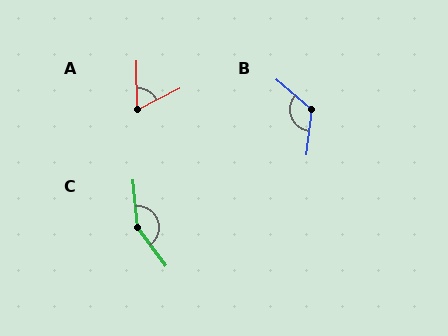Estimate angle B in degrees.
Approximately 123 degrees.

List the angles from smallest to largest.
A (63°), B (123°), C (149°).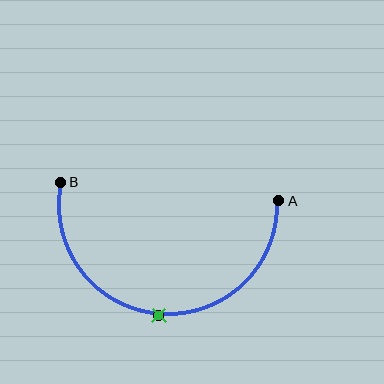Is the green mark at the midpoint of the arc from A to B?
Yes. The green mark lies on the arc at equal arc-length from both A and B — it is the arc midpoint.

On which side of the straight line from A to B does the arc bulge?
The arc bulges below the straight line connecting A and B.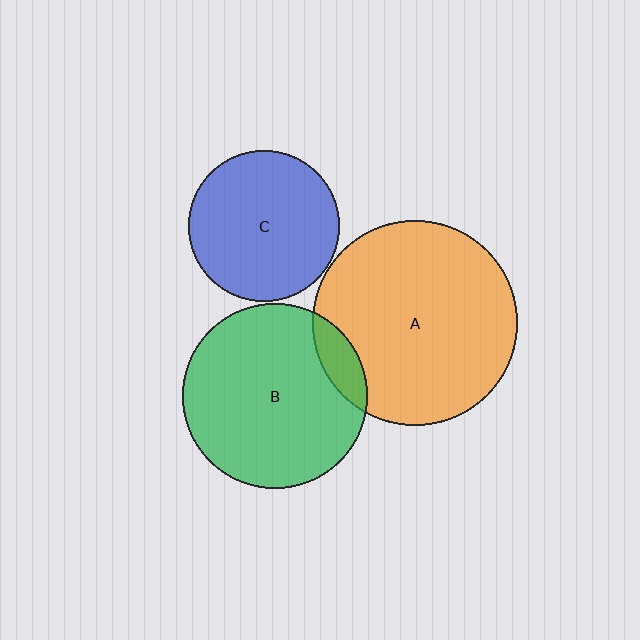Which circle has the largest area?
Circle A (orange).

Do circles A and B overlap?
Yes.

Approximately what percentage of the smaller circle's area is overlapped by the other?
Approximately 10%.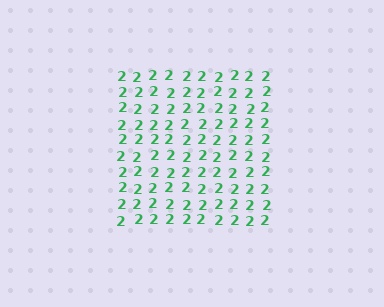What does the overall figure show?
The overall figure shows a square.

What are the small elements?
The small elements are digit 2's.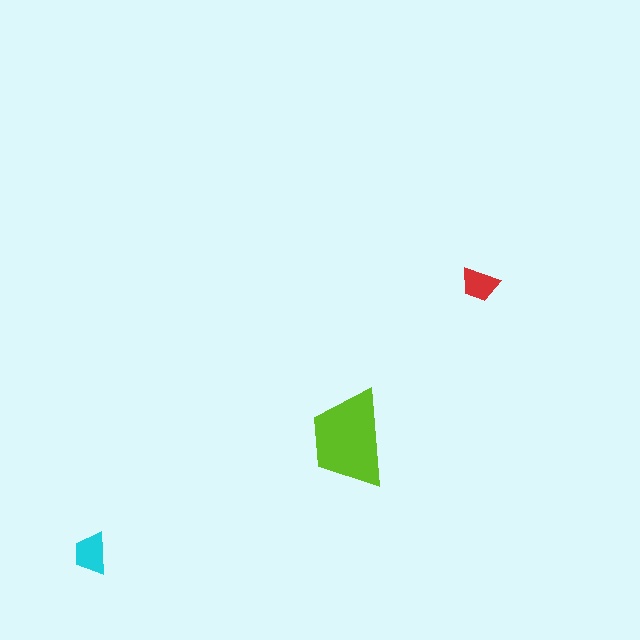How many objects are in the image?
There are 3 objects in the image.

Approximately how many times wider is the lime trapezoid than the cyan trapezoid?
About 2.5 times wider.